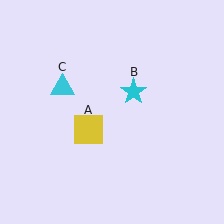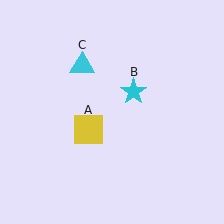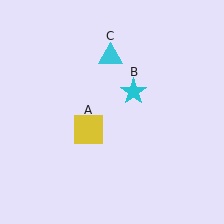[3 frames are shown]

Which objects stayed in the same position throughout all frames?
Yellow square (object A) and cyan star (object B) remained stationary.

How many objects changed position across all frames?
1 object changed position: cyan triangle (object C).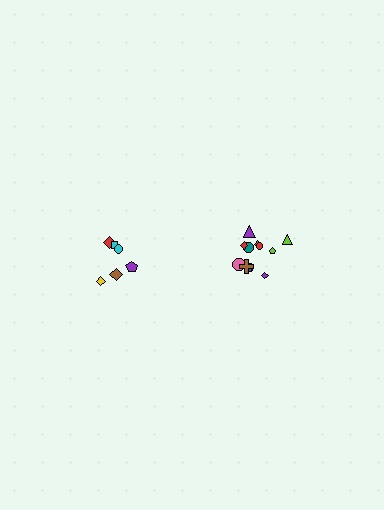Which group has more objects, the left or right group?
The right group.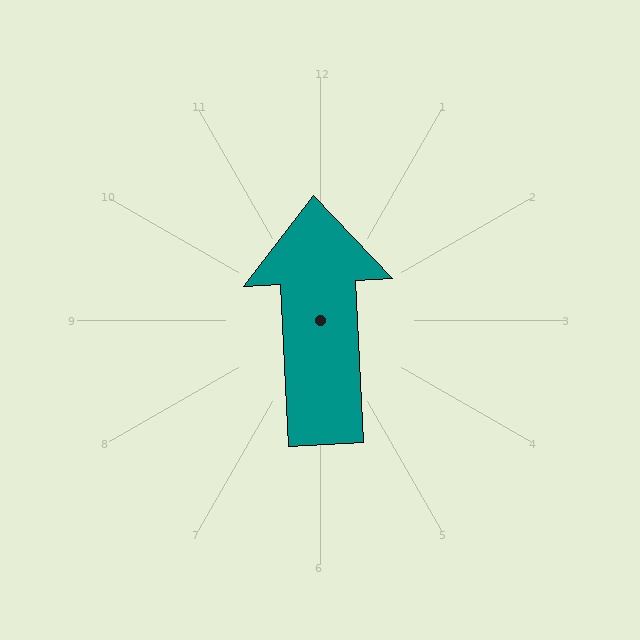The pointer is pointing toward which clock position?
Roughly 12 o'clock.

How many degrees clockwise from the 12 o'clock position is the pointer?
Approximately 357 degrees.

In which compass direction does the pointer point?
North.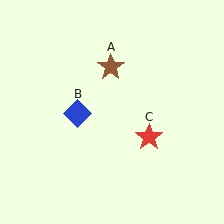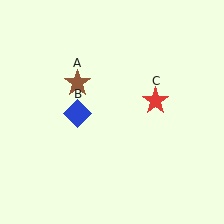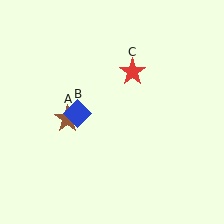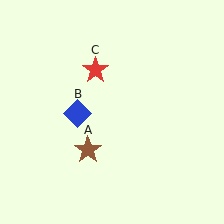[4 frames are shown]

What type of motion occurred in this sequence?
The brown star (object A), red star (object C) rotated counterclockwise around the center of the scene.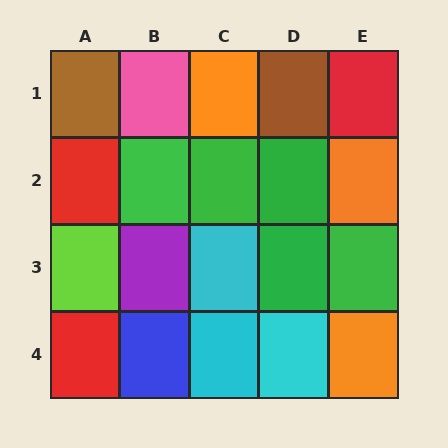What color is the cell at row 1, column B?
Pink.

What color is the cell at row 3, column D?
Green.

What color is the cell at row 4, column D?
Cyan.